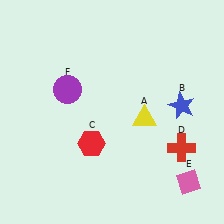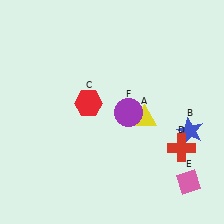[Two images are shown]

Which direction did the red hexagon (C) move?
The red hexagon (C) moved up.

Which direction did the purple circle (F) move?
The purple circle (F) moved right.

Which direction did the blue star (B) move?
The blue star (B) moved down.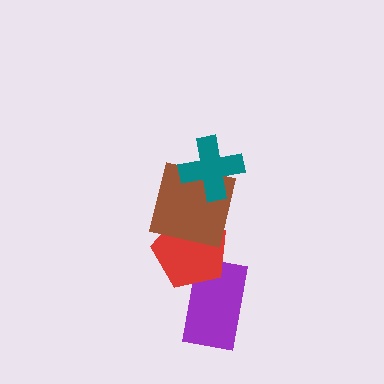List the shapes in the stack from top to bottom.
From top to bottom: the teal cross, the brown square, the red pentagon, the purple rectangle.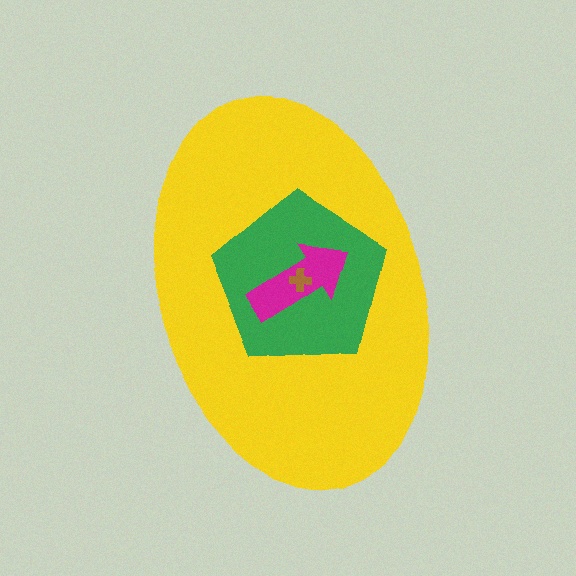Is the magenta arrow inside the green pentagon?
Yes.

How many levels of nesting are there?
4.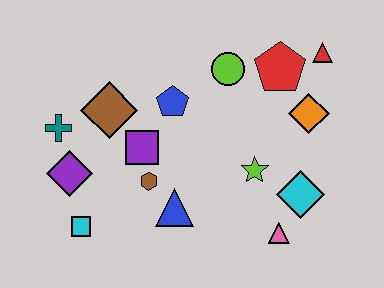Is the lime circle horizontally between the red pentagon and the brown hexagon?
Yes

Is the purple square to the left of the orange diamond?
Yes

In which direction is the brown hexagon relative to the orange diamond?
The brown hexagon is to the left of the orange diamond.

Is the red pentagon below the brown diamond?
No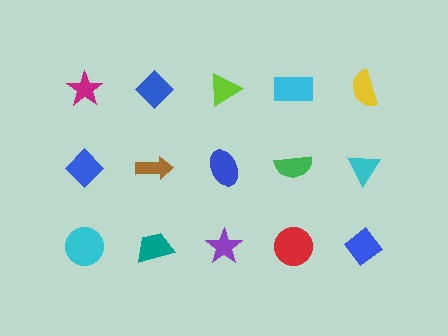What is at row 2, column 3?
A blue ellipse.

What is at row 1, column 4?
A cyan rectangle.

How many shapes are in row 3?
5 shapes.